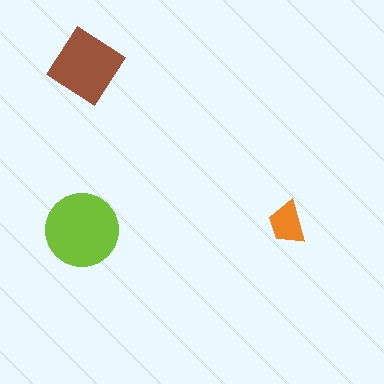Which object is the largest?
The lime circle.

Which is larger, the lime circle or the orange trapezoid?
The lime circle.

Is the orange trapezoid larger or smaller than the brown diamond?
Smaller.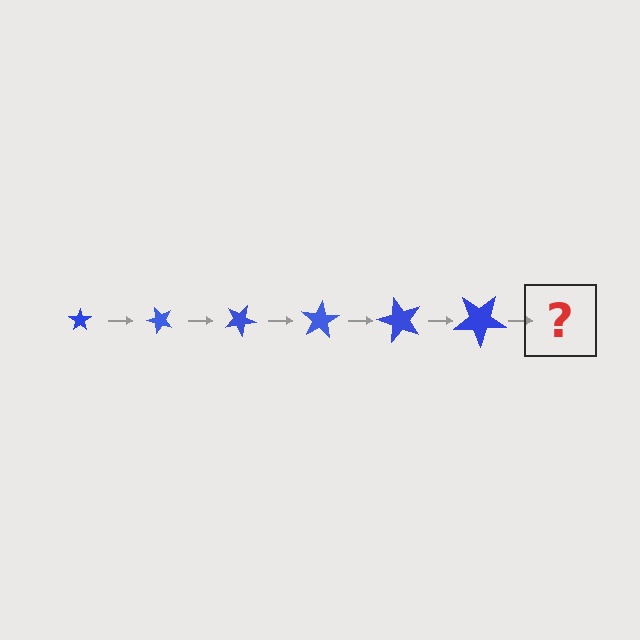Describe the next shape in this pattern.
It should be a star, larger than the previous one and rotated 300 degrees from the start.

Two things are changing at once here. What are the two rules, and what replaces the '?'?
The two rules are that the star grows larger each step and it rotates 50 degrees each step. The '?' should be a star, larger than the previous one and rotated 300 degrees from the start.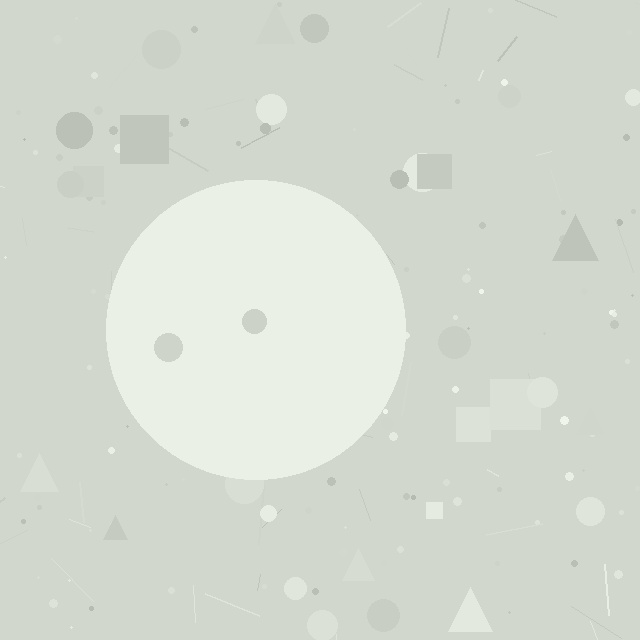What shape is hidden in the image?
A circle is hidden in the image.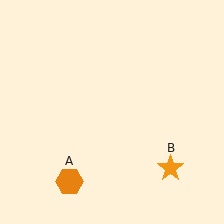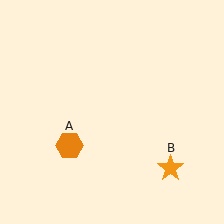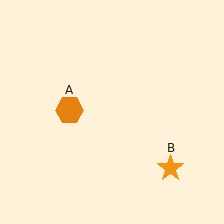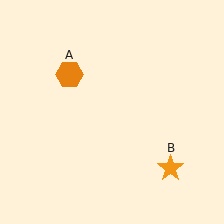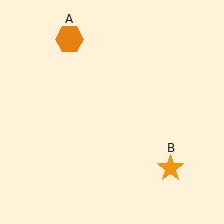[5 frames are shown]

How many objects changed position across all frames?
1 object changed position: orange hexagon (object A).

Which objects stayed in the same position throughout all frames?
Orange star (object B) remained stationary.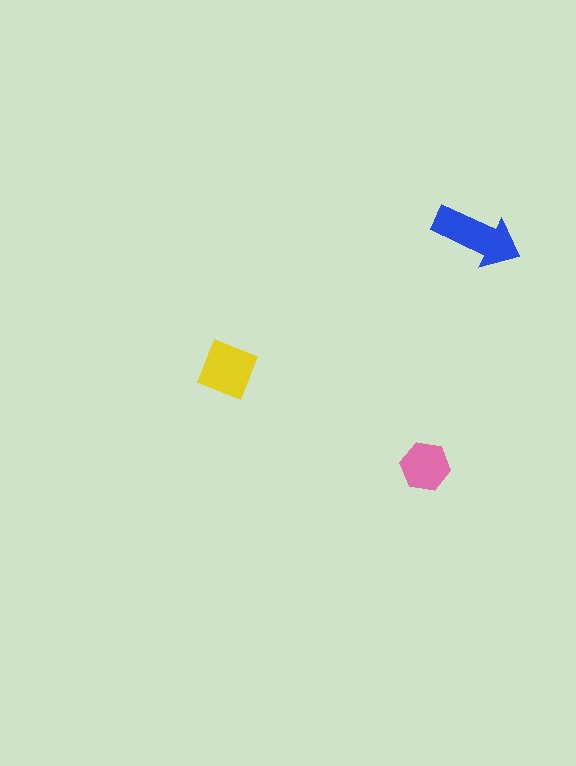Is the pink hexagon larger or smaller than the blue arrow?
Smaller.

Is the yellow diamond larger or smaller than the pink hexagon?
Larger.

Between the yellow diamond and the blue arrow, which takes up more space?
The blue arrow.